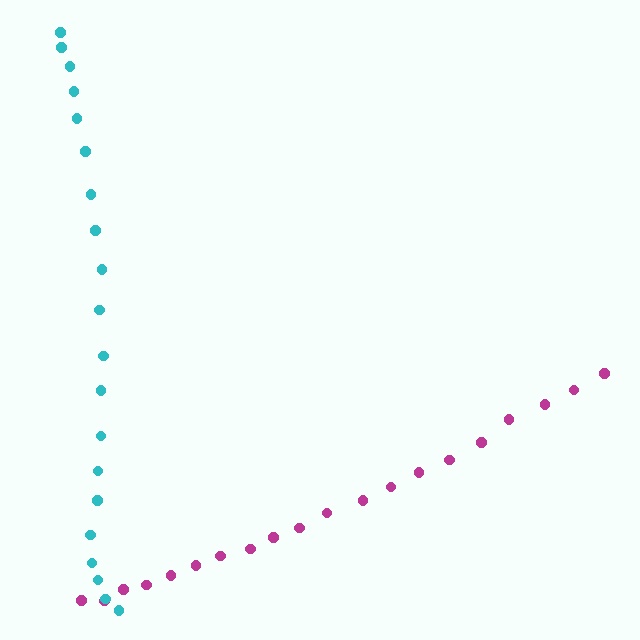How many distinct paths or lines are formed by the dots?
There are 2 distinct paths.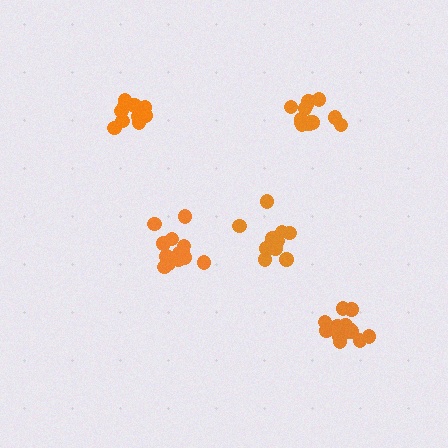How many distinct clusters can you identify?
There are 5 distinct clusters.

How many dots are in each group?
Group 1: 14 dots, Group 2: 12 dots, Group 3: 12 dots, Group 4: 13 dots, Group 5: 15 dots (66 total).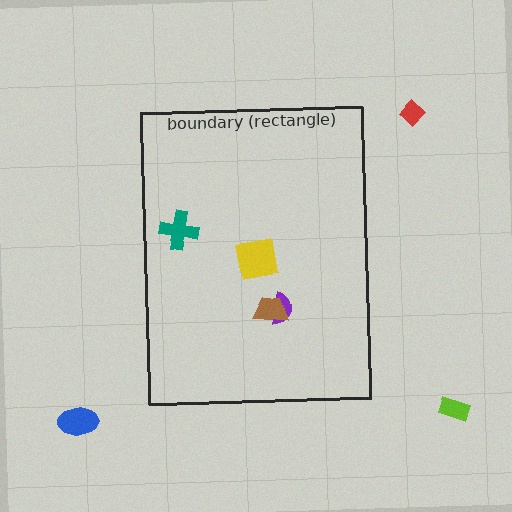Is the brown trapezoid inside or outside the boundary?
Inside.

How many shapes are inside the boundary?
4 inside, 3 outside.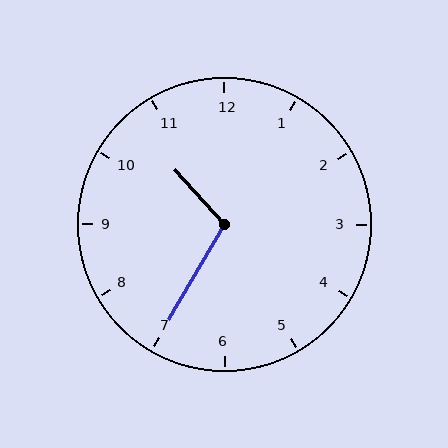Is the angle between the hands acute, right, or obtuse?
It is obtuse.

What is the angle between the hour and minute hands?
Approximately 108 degrees.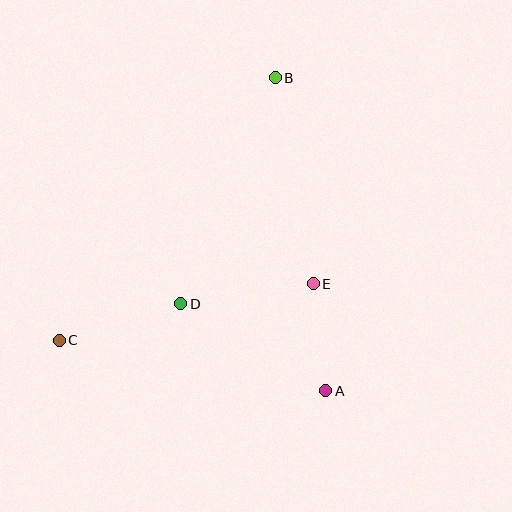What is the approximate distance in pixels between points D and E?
The distance between D and E is approximately 134 pixels.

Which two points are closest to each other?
Points A and E are closest to each other.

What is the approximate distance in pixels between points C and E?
The distance between C and E is approximately 260 pixels.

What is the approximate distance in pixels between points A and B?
The distance between A and B is approximately 317 pixels.